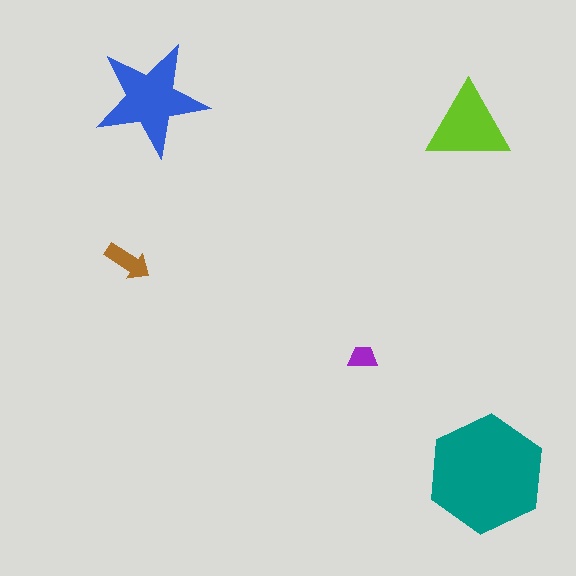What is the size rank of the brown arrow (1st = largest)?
4th.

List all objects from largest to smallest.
The teal hexagon, the blue star, the lime triangle, the brown arrow, the purple trapezoid.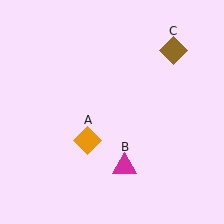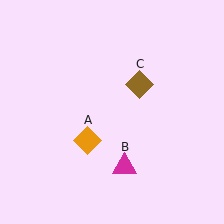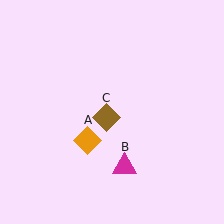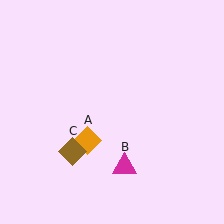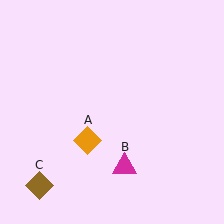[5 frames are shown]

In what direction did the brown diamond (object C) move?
The brown diamond (object C) moved down and to the left.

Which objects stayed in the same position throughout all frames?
Orange diamond (object A) and magenta triangle (object B) remained stationary.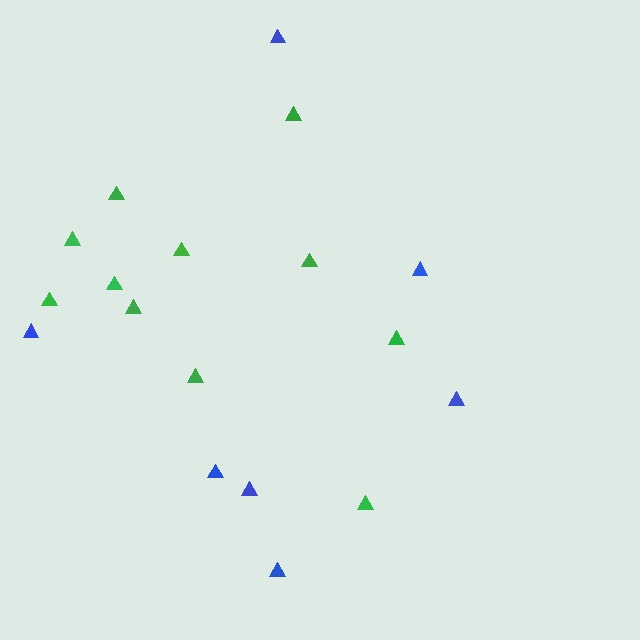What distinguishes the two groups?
There are 2 groups: one group of blue triangles (7) and one group of green triangles (11).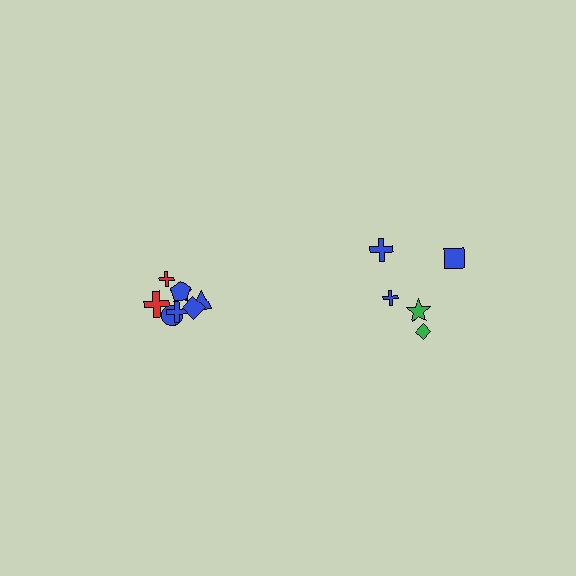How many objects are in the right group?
There are 5 objects.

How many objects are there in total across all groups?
There are 13 objects.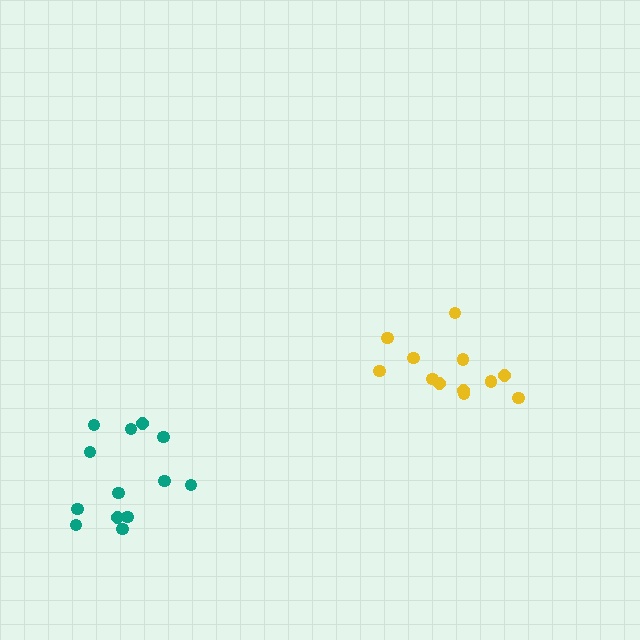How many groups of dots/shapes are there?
There are 2 groups.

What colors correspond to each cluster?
The clusters are colored: teal, yellow.